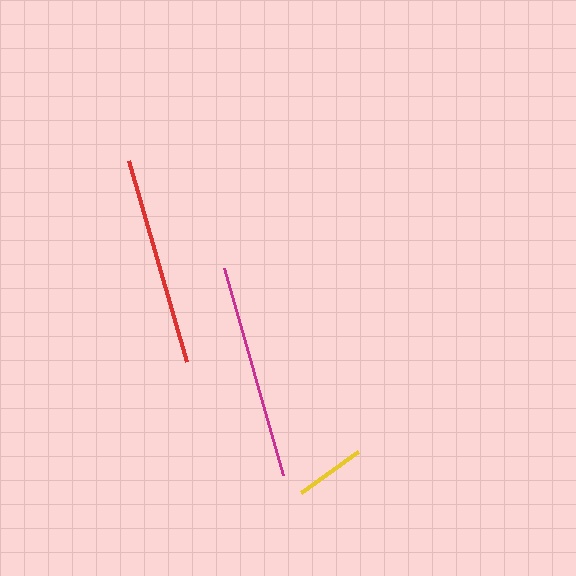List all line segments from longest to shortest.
From longest to shortest: magenta, red, yellow.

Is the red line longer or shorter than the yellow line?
The red line is longer than the yellow line.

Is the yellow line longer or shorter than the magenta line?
The magenta line is longer than the yellow line.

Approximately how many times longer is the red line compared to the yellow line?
The red line is approximately 3.0 times the length of the yellow line.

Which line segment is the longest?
The magenta line is the longest at approximately 216 pixels.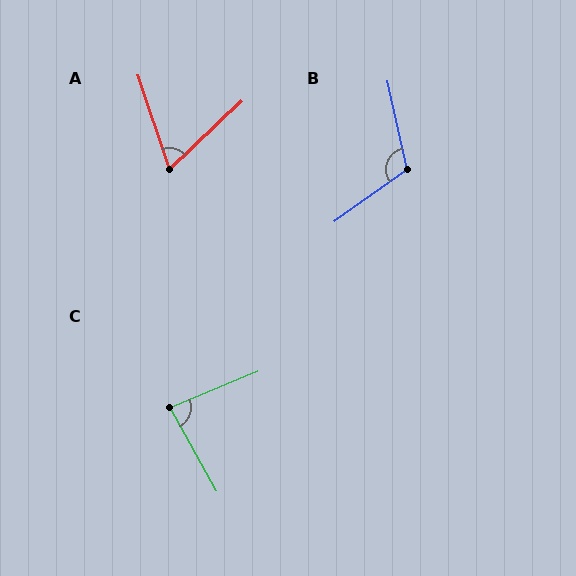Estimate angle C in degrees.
Approximately 83 degrees.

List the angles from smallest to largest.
A (65°), C (83°), B (113°).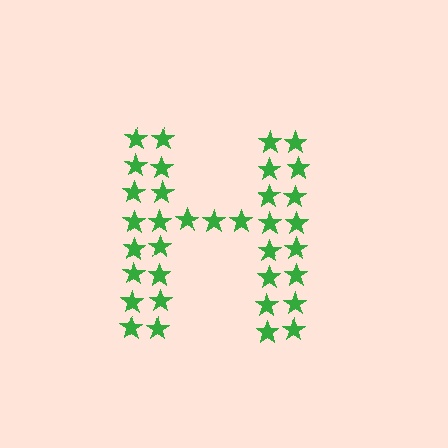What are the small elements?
The small elements are stars.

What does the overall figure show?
The overall figure shows the letter H.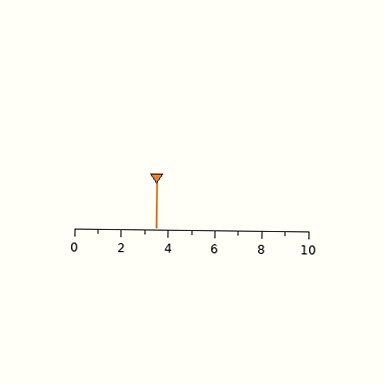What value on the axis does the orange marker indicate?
The marker indicates approximately 3.5.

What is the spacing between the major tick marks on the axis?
The major ticks are spaced 2 apart.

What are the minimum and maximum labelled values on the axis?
The axis runs from 0 to 10.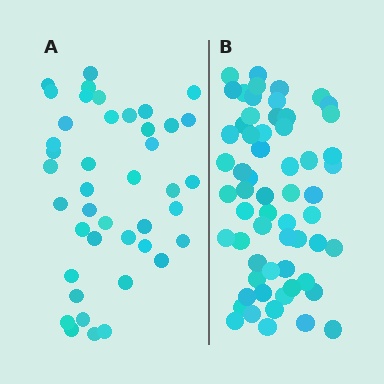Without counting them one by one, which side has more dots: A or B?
Region B (the right region) has more dots.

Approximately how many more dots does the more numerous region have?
Region B has approximately 20 more dots than region A.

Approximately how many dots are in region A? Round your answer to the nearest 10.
About 40 dots. (The exact count is 42, which rounds to 40.)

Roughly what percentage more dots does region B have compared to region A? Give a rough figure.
About 45% more.